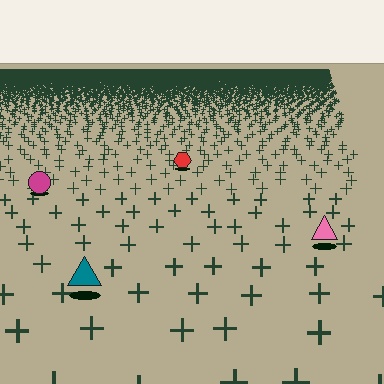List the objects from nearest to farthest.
From nearest to farthest: the teal triangle, the pink triangle, the magenta circle, the red hexagon.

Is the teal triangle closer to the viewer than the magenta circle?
Yes. The teal triangle is closer — you can tell from the texture gradient: the ground texture is coarser near it.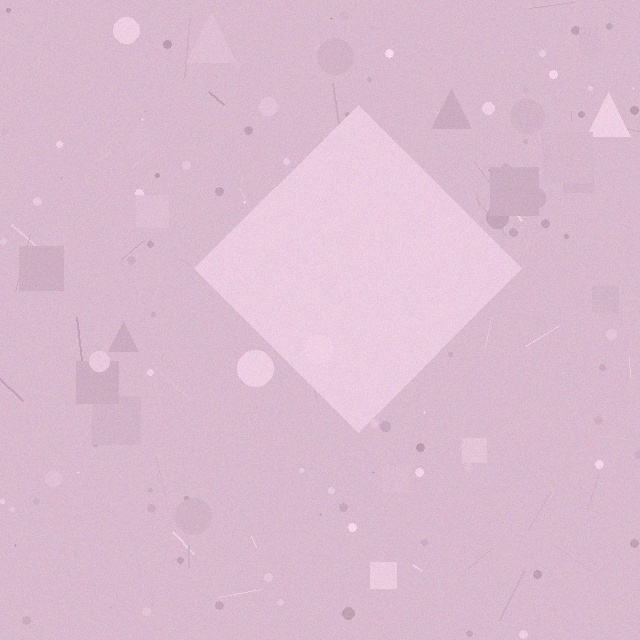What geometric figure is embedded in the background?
A diamond is embedded in the background.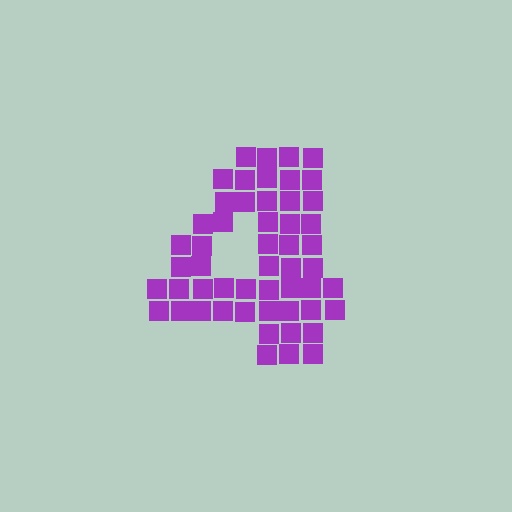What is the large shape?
The large shape is the digit 4.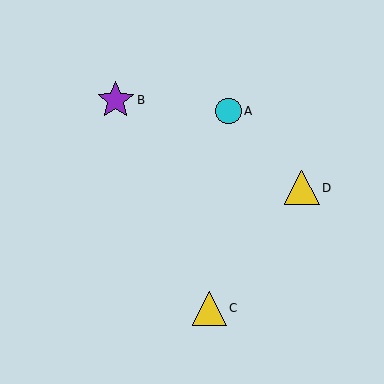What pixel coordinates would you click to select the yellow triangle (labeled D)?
Click at (302, 188) to select the yellow triangle D.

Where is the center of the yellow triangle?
The center of the yellow triangle is at (302, 188).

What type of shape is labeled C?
Shape C is a yellow triangle.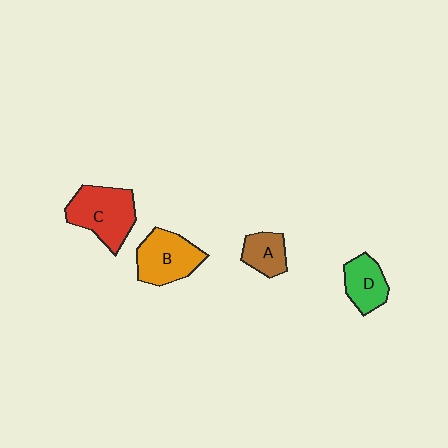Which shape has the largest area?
Shape C (red).